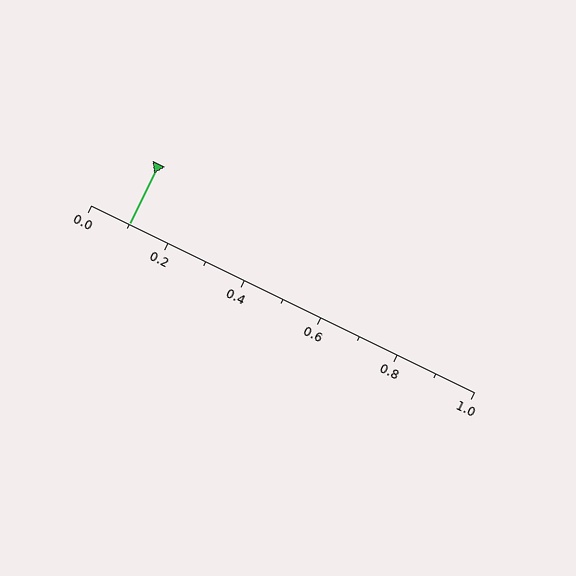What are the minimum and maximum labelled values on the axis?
The axis runs from 0.0 to 1.0.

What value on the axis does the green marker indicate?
The marker indicates approximately 0.1.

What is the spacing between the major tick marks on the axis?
The major ticks are spaced 0.2 apart.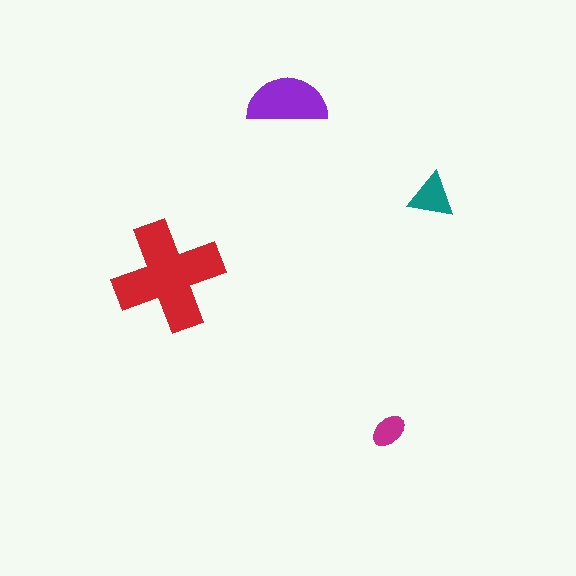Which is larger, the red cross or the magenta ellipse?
The red cross.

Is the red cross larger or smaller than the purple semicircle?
Larger.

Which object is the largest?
The red cross.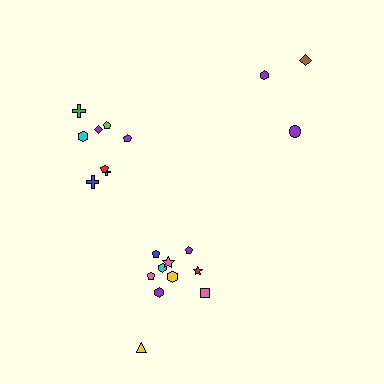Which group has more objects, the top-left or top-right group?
The top-left group.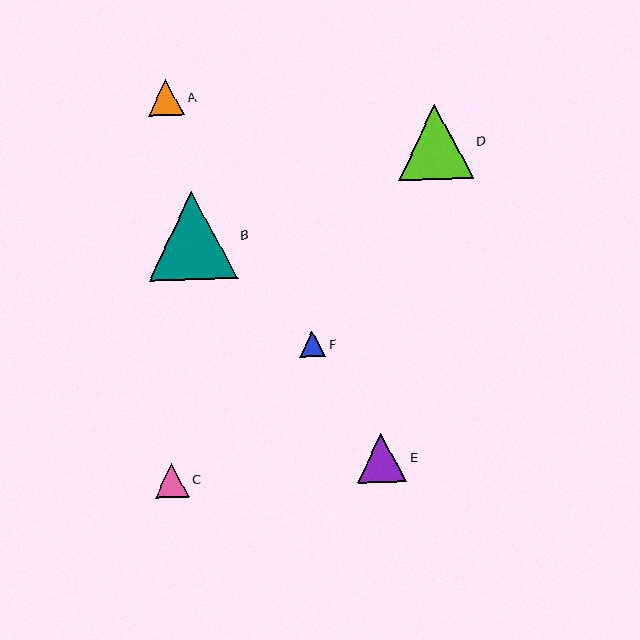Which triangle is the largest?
Triangle B is the largest with a size of approximately 89 pixels.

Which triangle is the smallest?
Triangle F is the smallest with a size of approximately 26 pixels.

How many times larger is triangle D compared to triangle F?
Triangle D is approximately 2.9 times the size of triangle F.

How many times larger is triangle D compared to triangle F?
Triangle D is approximately 2.9 times the size of triangle F.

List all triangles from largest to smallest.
From largest to smallest: B, D, E, A, C, F.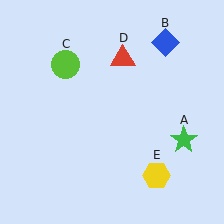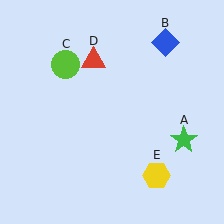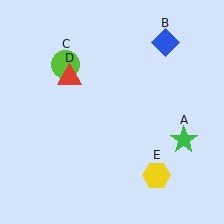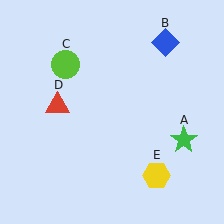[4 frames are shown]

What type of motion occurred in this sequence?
The red triangle (object D) rotated counterclockwise around the center of the scene.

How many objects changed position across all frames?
1 object changed position: red triangle (object D).